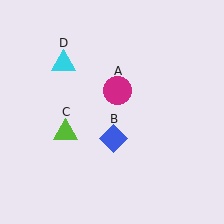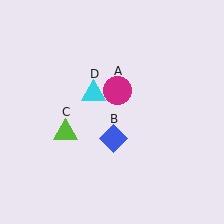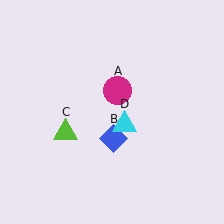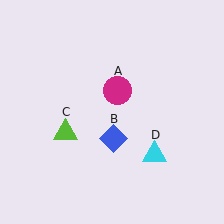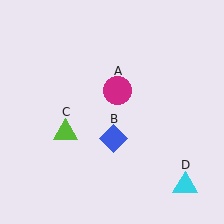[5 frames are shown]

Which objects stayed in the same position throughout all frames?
Magenta circle (object A) and blue diamond (object B) and lime triangle (object C) remained stationary.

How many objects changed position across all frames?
1 object changed position: cyan triangle (object D).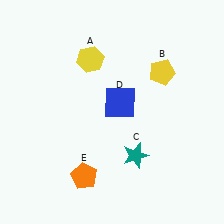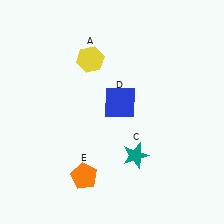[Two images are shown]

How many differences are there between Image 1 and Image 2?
There is 1 difference between the two images.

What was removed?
The yellow pentagon (B) was removed in Image 2.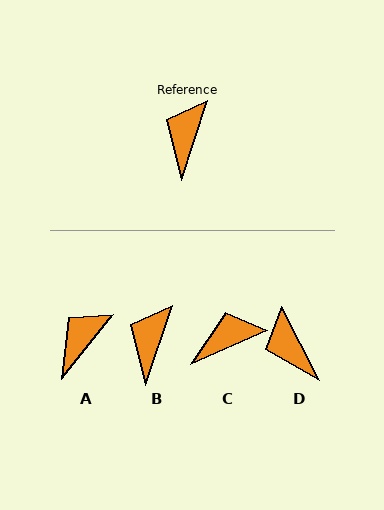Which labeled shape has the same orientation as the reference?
B.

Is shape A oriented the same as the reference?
No, it is off by about 21 degrees.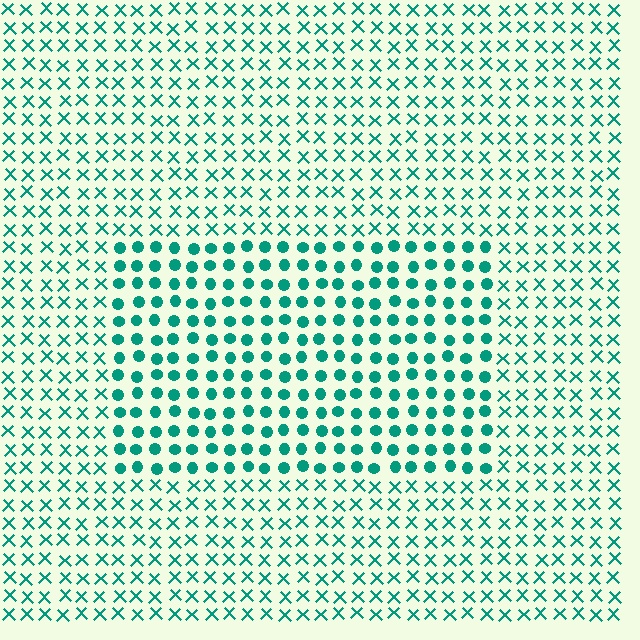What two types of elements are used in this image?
The image uses circles inside the rectangle region and X marks outside it.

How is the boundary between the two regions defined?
The boundary is defined by a change in element shape: circles inside vs. X marks outside. All elements share the same color and spacing.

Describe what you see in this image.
The image is filled with small teal elements arranged in a uniform grid. A rectangle-shaped region contains circles, while the surrounding area contains X marks. The boundary is defined purely by the change in element shape.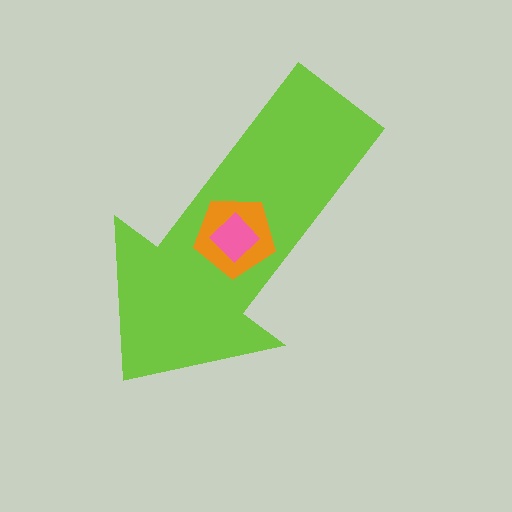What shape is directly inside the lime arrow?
The orange pentagon.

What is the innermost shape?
The pink diamond.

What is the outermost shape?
The lime arrow.